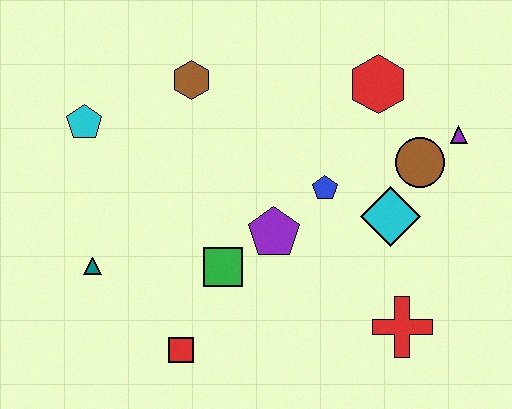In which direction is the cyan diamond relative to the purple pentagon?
The cyan diamond is to the right of the purple pentagon.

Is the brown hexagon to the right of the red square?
Yes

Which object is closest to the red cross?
The cyan diamond is closest to the red cross.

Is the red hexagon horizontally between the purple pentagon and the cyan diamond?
Yes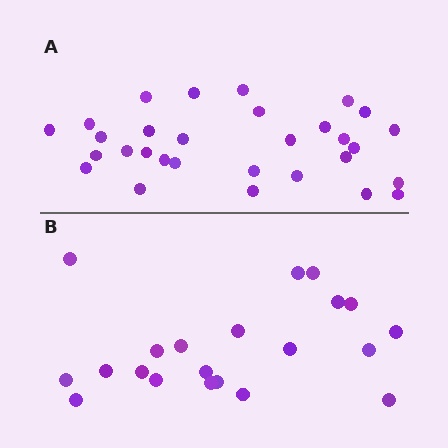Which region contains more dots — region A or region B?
Region A (the top region) has more dots.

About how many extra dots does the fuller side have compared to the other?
Region A has roughly 8 or so more dots than region B.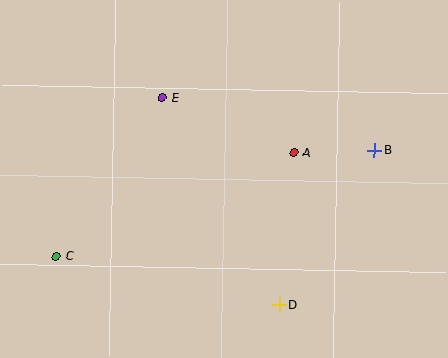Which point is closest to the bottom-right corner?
Point D is closest to the bottom-right corner.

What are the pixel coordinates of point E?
Point E is at (162, 98).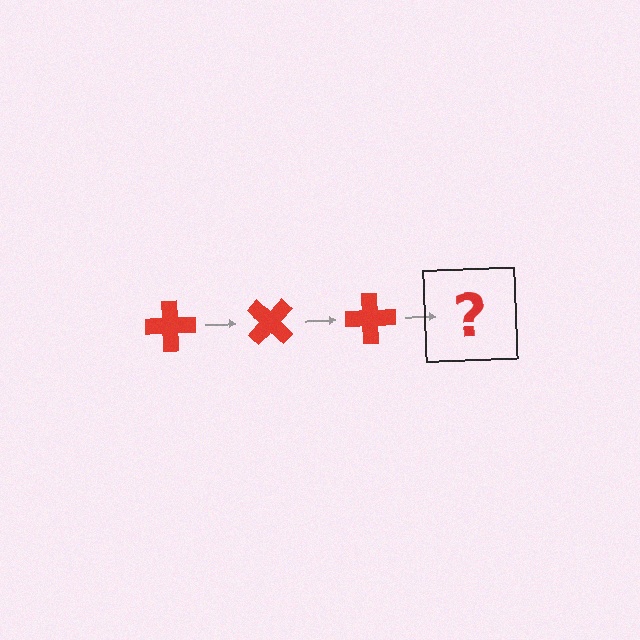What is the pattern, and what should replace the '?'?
The pattern is that the cross rotates 45 degrees each step. The '?' should be a red cross rotated 135 degrees.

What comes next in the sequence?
The next element should be a red cross rotated 135 degrees.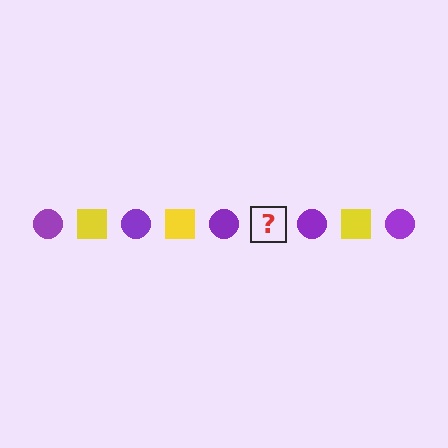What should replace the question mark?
The question mark should be replaced with a yellow square.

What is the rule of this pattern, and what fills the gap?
The rule is that the pattern alternates between purple circle and yellow square. The gap should be filled with a yellow square.